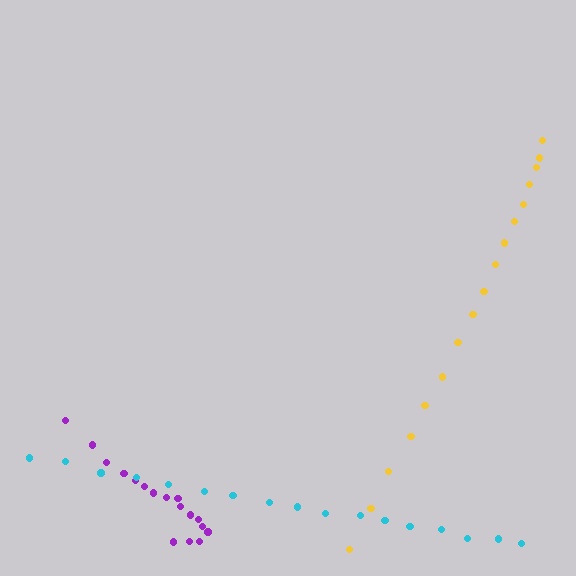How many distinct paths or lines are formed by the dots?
There are 3 distinct paths.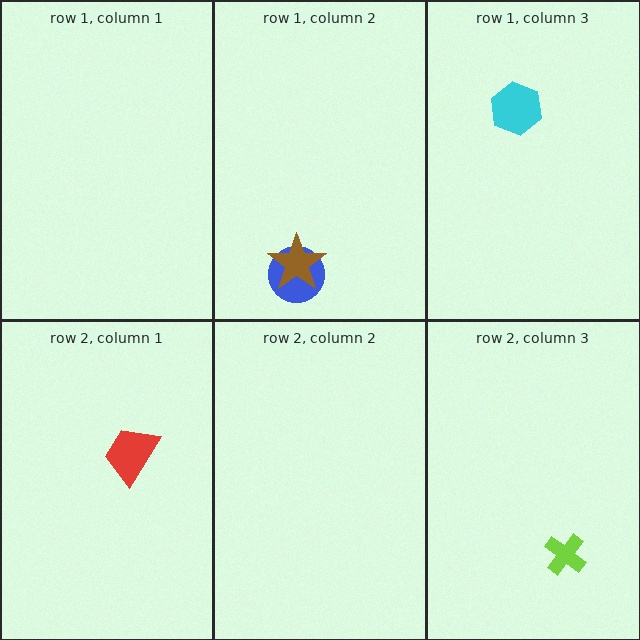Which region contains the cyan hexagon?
The row 1, column 3 region.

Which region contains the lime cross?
The row 2, column 3 region.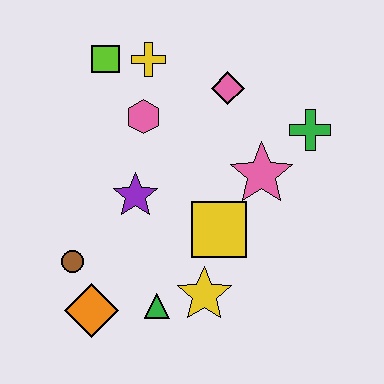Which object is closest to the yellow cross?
The lime square is closest to the yellow cross.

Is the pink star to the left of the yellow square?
No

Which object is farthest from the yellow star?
The lime square is farthest from the yellow star.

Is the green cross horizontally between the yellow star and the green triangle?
No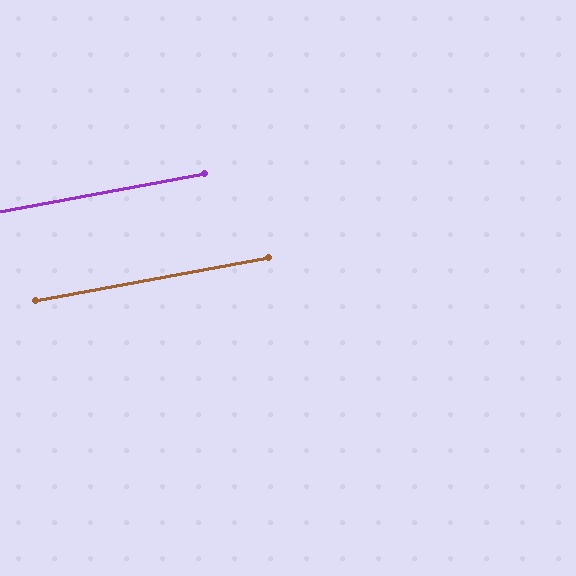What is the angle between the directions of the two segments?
Approximately 0 degrees.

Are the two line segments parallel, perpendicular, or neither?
Parallel — their directions differ by only 0.0°.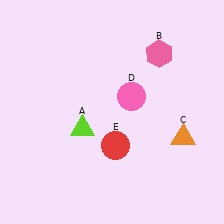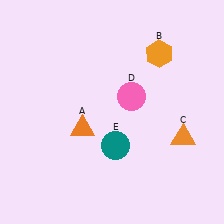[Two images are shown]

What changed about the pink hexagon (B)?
In Image 1, B is pink. In Image 2, it changed to orange.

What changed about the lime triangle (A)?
In Image 1, A is lime. In Image 2, it changed to orange.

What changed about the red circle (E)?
In Image 1, E is red. In Image 2, it changed to teal.